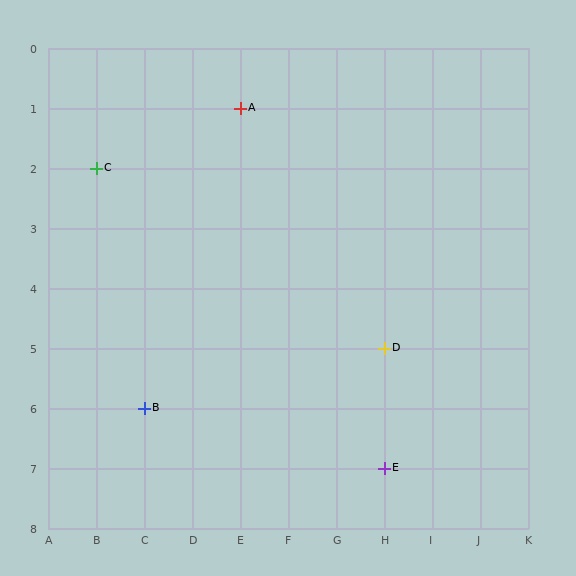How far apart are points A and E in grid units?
Points A and E are 3 columns and 6 rows apart (about 6.7 grid units diagonally).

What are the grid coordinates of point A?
Point A is at grid coordinates (E, 1).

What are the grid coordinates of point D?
Point D is at grid coordinates (H, 5).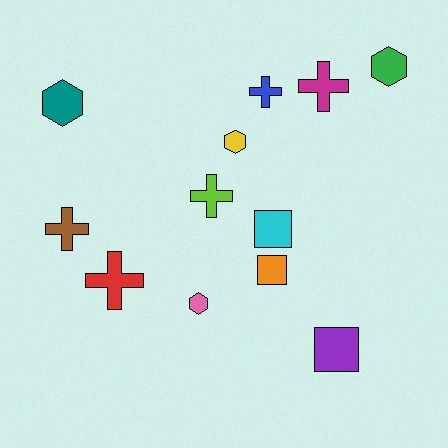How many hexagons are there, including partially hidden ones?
There are 4 hexagons.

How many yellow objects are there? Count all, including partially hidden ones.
There is 1 yellow object.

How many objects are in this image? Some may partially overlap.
There are 12 objects.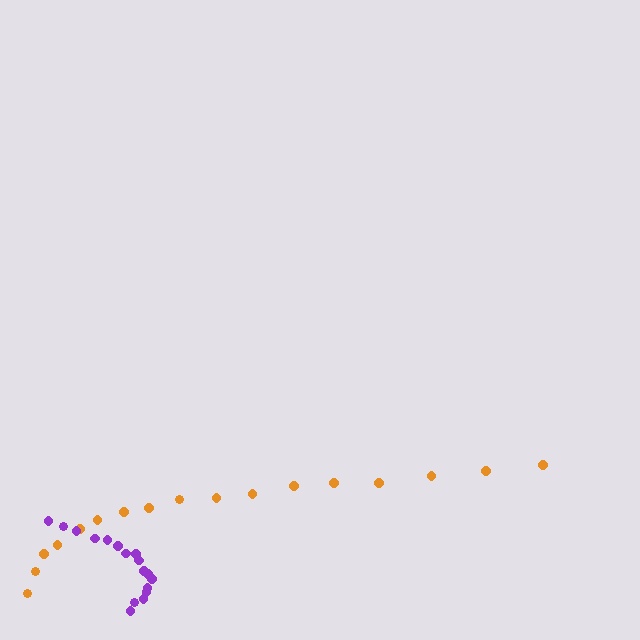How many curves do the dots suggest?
There are 2 distinct paths.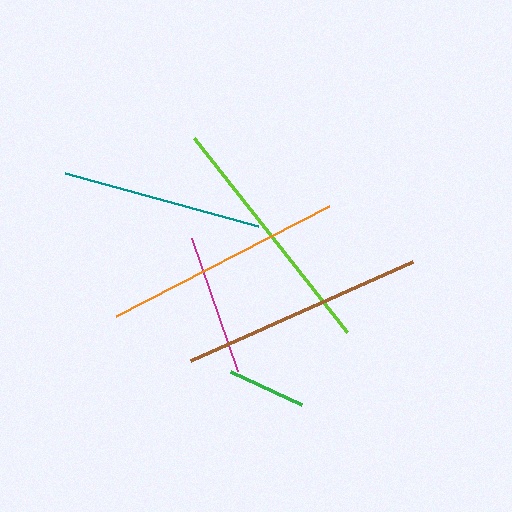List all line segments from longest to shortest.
From longest to shortest: lime, brown, orange, teal, magenta, green.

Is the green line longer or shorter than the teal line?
The teal line is longer than the green line.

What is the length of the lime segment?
The lime segment is approximately 247 pixels long.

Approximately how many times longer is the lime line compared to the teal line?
The lime line is approximately 1.2 times the length of the teal line.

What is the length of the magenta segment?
The magenta segment is approximately 140 pixels long.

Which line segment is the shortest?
The green line is the shortest at approximately 78 pixels.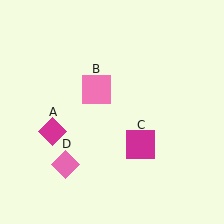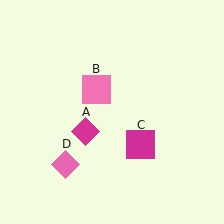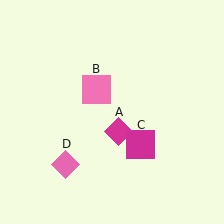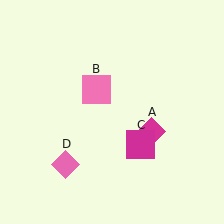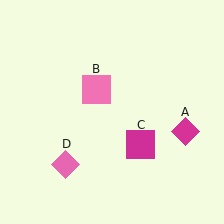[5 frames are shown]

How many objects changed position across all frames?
1 object changed position: magenta diamond (object A).